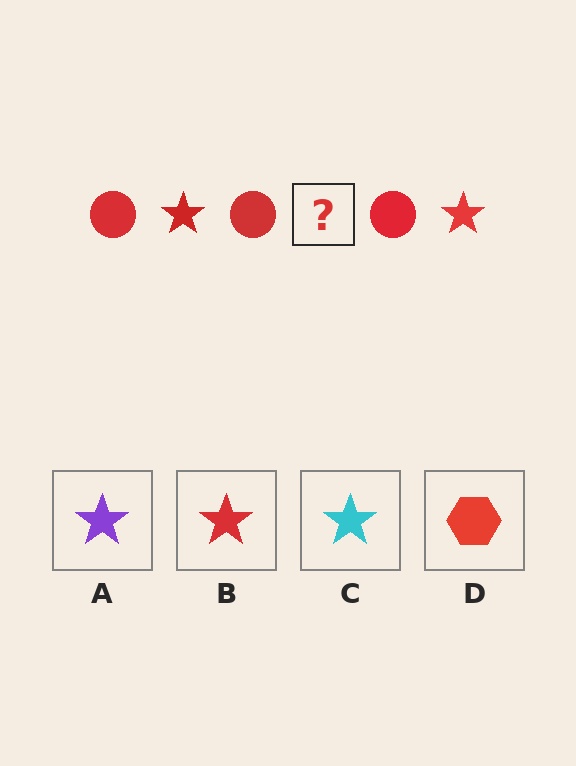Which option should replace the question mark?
Option B.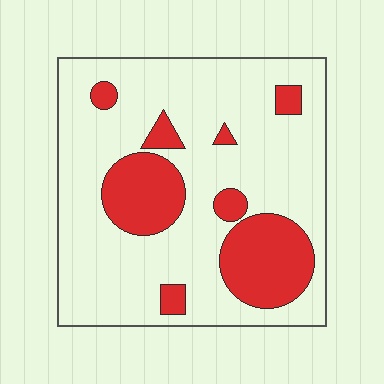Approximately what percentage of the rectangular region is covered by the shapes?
Approximately 25%.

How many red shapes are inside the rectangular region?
8.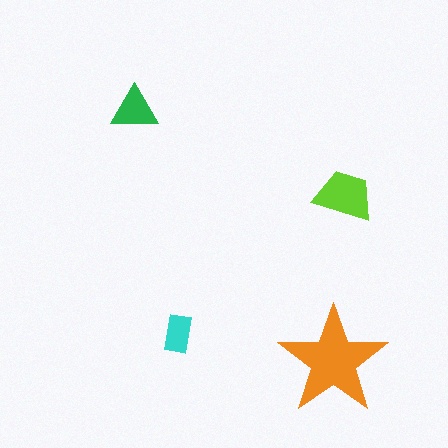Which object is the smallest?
The cyan rectangle.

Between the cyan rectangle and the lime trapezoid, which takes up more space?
The lime trapezoid.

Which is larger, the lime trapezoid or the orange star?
The orange star.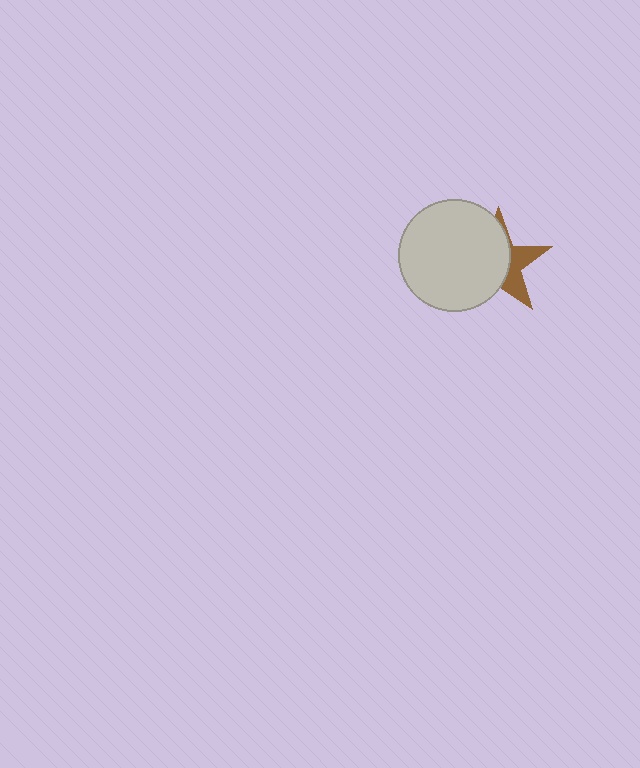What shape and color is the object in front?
The object in front is a light gray circle.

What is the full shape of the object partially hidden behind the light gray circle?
The partially hidden object is a brown star.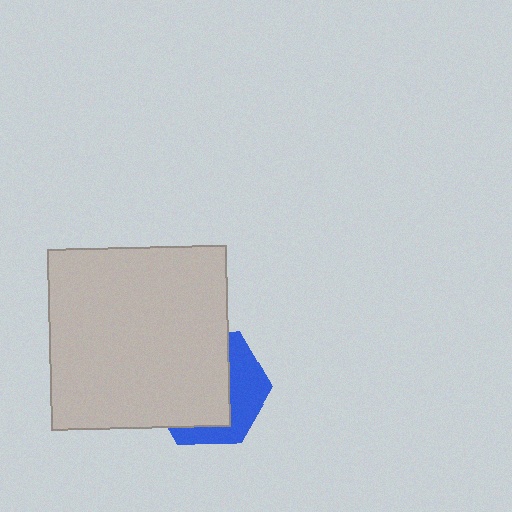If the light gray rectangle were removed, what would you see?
You would see the complete blue hexagon.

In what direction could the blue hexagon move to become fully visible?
The blue hexagon could move toward the lower-right. That would shift it out from behind the light gray rectangle entirely.